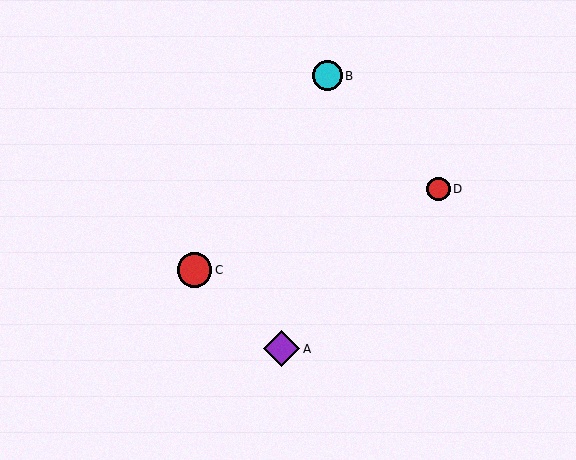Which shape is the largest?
The purple diamond (labeled A) is the largest.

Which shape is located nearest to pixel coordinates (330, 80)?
The cyan circle (labeled B) at (327, 76) is nearest to that location.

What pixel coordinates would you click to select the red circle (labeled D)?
Click at (438, 189) to select the red circle D.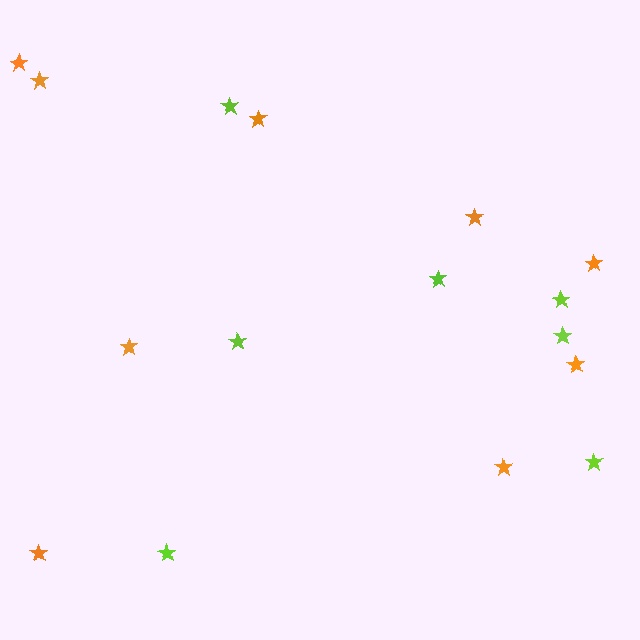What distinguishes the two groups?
There are 2 groups: one group of orange stars (9) and one group of lime stars (7).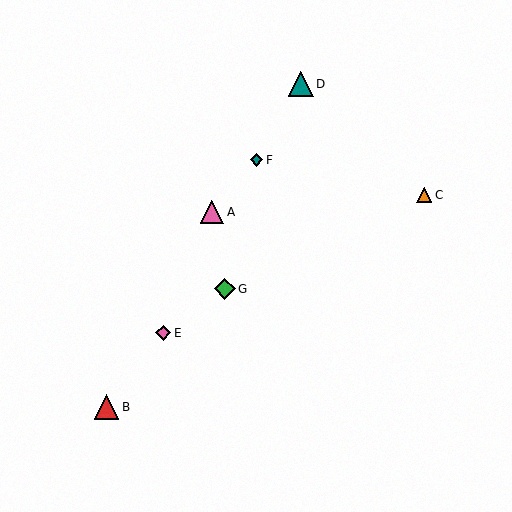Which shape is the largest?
The red triangle (labeled B) is the largest.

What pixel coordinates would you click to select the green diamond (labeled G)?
Click at (225, 289) to select the green diamond G.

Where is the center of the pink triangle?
The center of the pink triangle is at (212, 212).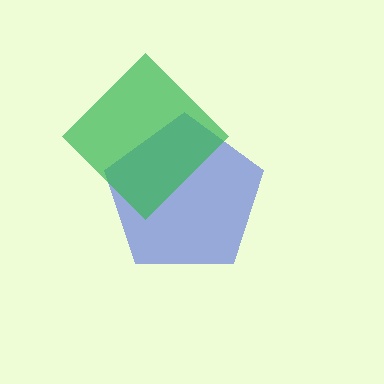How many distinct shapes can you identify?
There are 2 distinct shapes: a blue pentagon, a green diamond.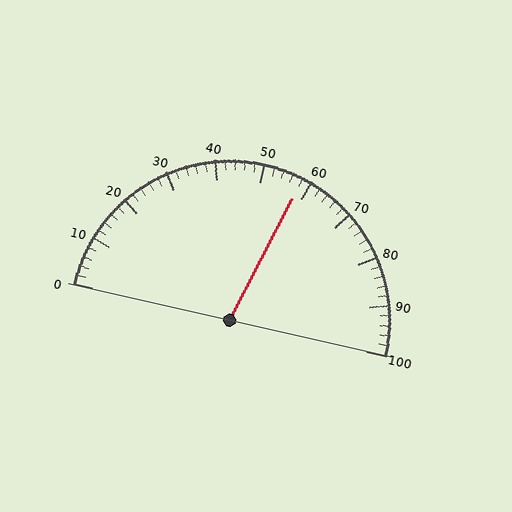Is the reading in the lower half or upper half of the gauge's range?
The reading is in the upper half of the range (0 to 100).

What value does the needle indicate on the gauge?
The needle indicates approximately 58.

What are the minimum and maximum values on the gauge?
The gauge ranges from 0 to 100.